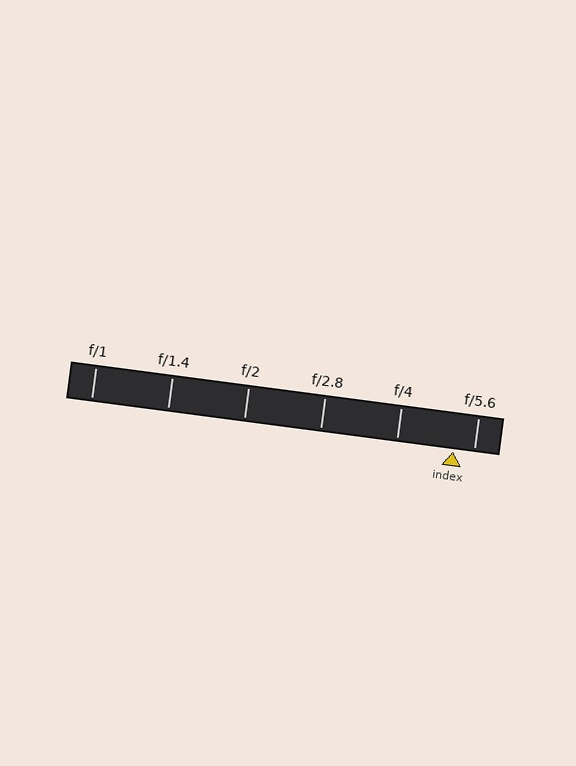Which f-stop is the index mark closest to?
The index mark is closest to f/5.6.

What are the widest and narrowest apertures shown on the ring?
The widest aperture shown is f/1 and the narrowest is f/5.6.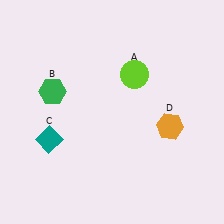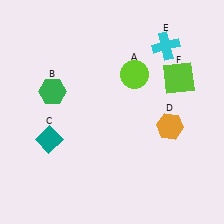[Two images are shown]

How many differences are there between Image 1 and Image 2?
There are 2 differences between the two images.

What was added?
A cyan cross (E), a lime square (F) were added in Image 2.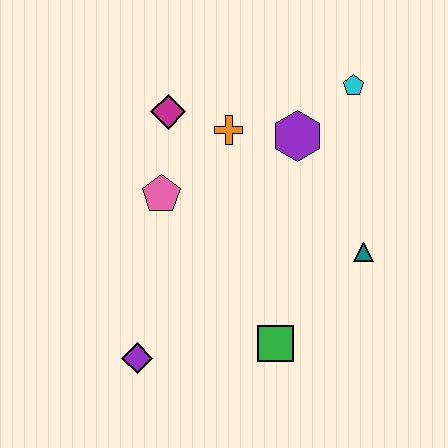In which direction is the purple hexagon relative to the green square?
The purple hexagon is above the green square.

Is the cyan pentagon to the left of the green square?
No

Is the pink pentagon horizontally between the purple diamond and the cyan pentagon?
Yes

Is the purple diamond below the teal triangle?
Yes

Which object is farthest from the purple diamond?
The cyan pentagon is farthest from the purple diamond.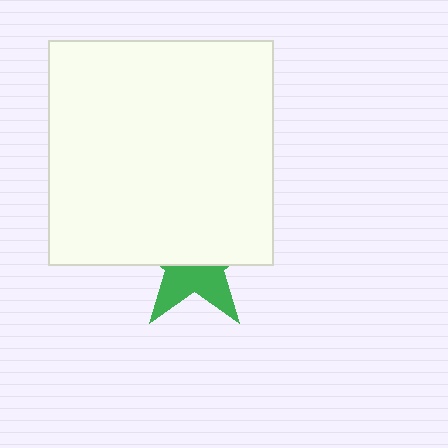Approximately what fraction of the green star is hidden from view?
Roughly 59% of the green star is hidden behind the white square.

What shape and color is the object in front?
The object in front is a white square.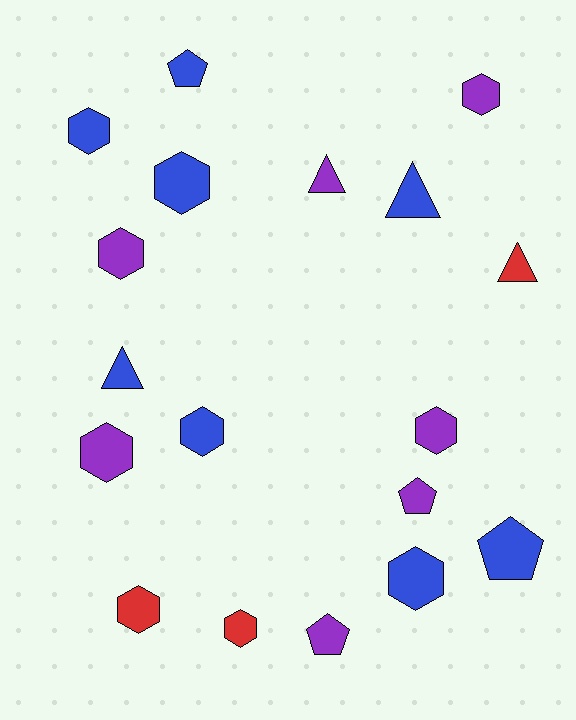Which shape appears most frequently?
Hexagon, with 10 objects.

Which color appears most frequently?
Blue, with 8 objects.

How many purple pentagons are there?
There are 2 purple pentagons.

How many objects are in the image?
There are 18 objects.